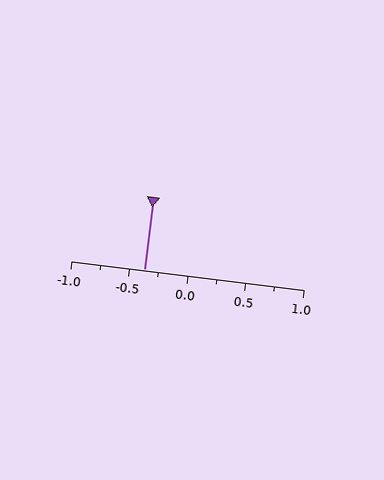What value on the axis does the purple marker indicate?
The marker indicates approximately -0.38.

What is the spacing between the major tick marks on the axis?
The major ticks are spaced 0.5 apart.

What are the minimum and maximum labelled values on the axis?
The axis runs from -1.0 to 1.0.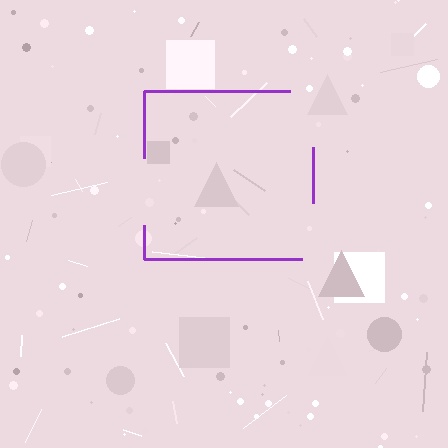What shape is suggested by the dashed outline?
The dashed outline suggests a square.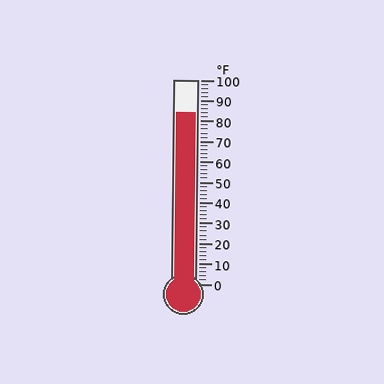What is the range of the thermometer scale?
The thermometer scale ranges from 0°F to 100°F.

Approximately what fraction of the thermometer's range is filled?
The thermometer is filled to approximately 85% of its range.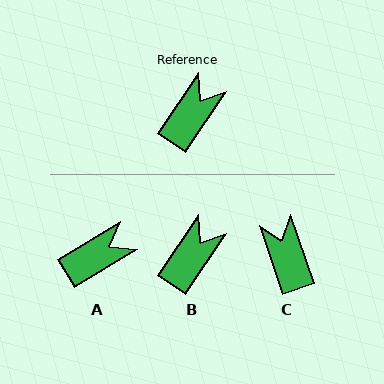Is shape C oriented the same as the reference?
No, it is off by about 53 degrees.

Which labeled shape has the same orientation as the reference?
B.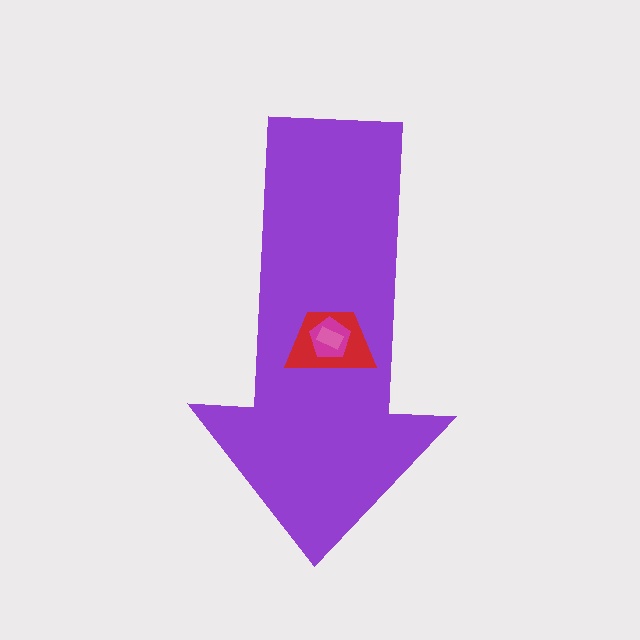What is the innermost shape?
The pink rectangle.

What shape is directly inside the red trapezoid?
The magenta pentagon.